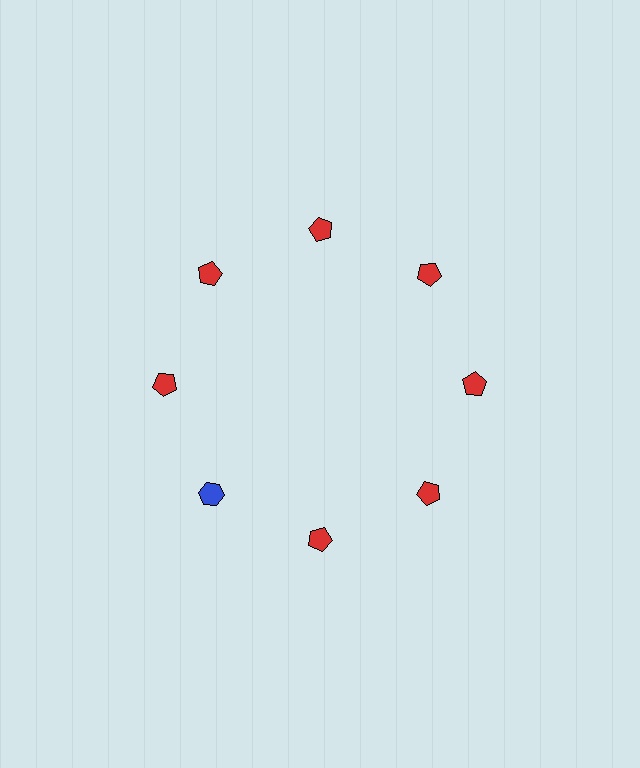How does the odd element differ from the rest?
It differs in both color (blue instead of red) and shape (hexagon instead of pentagon).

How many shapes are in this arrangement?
There are 8 shapes arranged in a ring pattern.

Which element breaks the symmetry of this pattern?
The blue hexagon at roughly the 8 o'clock position breaks the symmetry. All other shapes are red pentagons.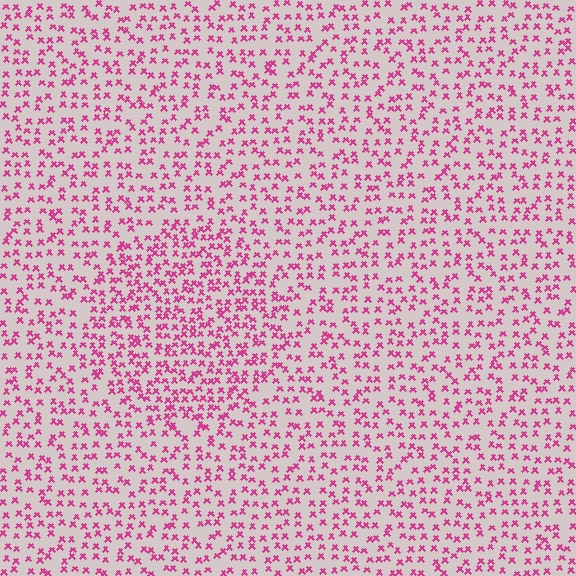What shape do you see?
I see a circle.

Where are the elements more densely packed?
The elements are more densely packed inside the circle boundary.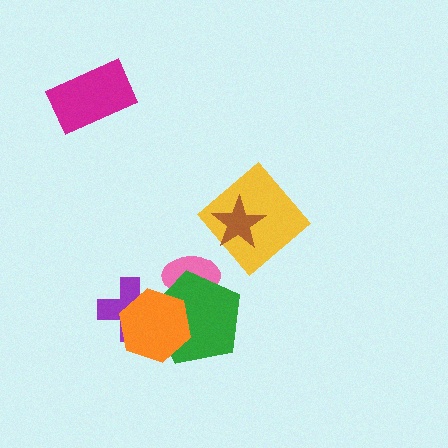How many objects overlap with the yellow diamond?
1 object overlaps with the yellow diamond.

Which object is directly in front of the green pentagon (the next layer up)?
The purple cross is directly in front of the green pentagon.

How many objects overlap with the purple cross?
2 objects overlap with the purple cross.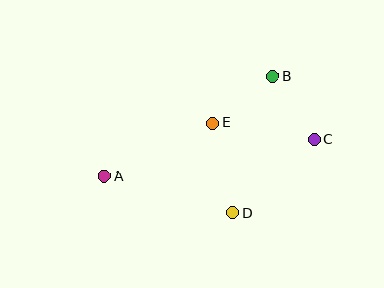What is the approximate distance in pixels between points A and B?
The distance between A and B is approximately 196 pixels.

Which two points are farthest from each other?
Points A and C are farthest from each other.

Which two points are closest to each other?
Points B and C are closest to each other.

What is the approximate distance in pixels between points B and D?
The distance between B and D is approximately 142 pixels.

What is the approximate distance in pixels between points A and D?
The distance between A and D is approximately 134 pixels.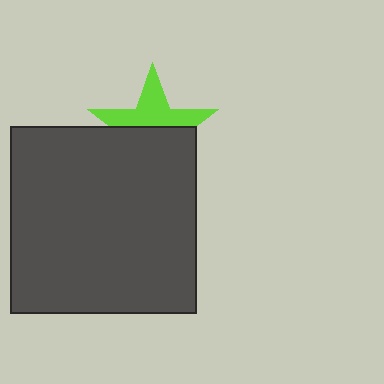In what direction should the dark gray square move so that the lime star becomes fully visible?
The dark gray square should move down. That is the shortest direction to clear the overlap and leave the lime star fully visible.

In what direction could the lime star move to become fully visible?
The lime star could move up. That would shift it out from behind the dark gray square entirely.